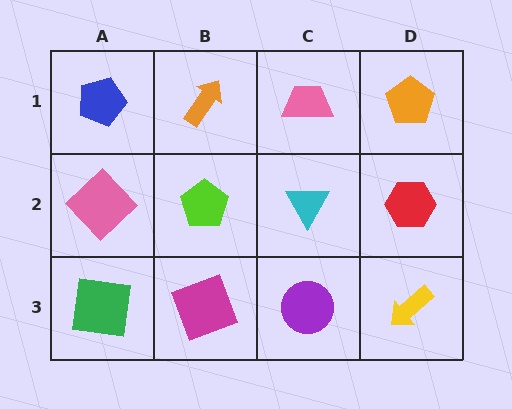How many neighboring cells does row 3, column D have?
2.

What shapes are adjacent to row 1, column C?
A cyan triangle (row 2, column C), an orange arrow (row 1, column B), an orange pentagon (row 1, column D).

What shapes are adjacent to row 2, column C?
A pink trapezoid (row 1, column C), a purple circle (row 3, column C), a lime pentagon (row 2, column B), a red hexagon (row 2, column D).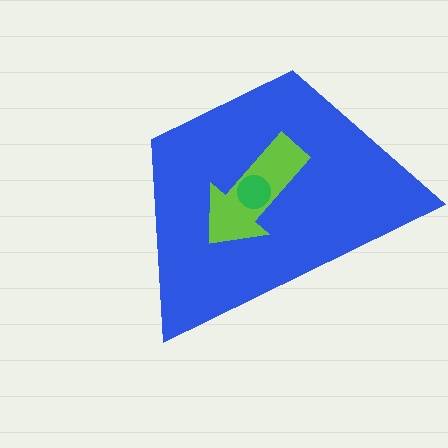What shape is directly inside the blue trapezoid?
The lime arrow.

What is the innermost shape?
The green circle.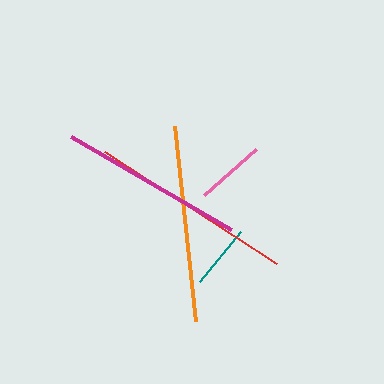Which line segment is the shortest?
The teal line is the shortest at approximately 65 pixels.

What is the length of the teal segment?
The teal segment is approximately 65 pixels long.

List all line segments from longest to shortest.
From longest to shortest: red, orange, magenta, pink, teal.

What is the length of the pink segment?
The pink segment is approximately 70 pixels long.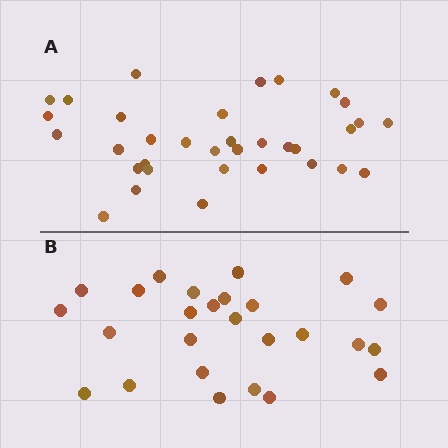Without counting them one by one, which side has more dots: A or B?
Region A (the top region) has more dots.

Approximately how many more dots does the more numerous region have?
Region A has roughly 8 or so more dots than region B.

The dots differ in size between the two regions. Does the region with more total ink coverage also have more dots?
No. Region B has more total ink coverage because its dots are larger, but region A actually contains more individual dots. Total area can be misleading — the number of items is what matters here.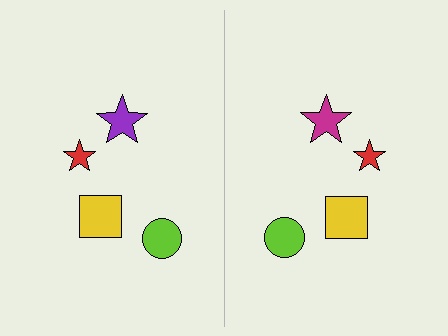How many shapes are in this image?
There are 8 shapes in this image.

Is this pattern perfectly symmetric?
No, the pattern is not perfectly symmetric. The magenta star on the right side breaks the symmetry — its mirror counterpart is purple.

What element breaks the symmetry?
The magenta star on the right side breaks the symmetry — its mirror counterpart is purple.